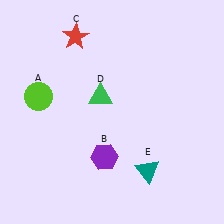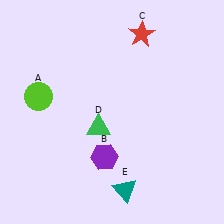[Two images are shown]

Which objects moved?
The objects that moved are: the red star (C), the green triangle (D), the teal triangle (E).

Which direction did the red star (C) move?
The red star (C) moved right.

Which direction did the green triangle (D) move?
The green triangle (D) moved down.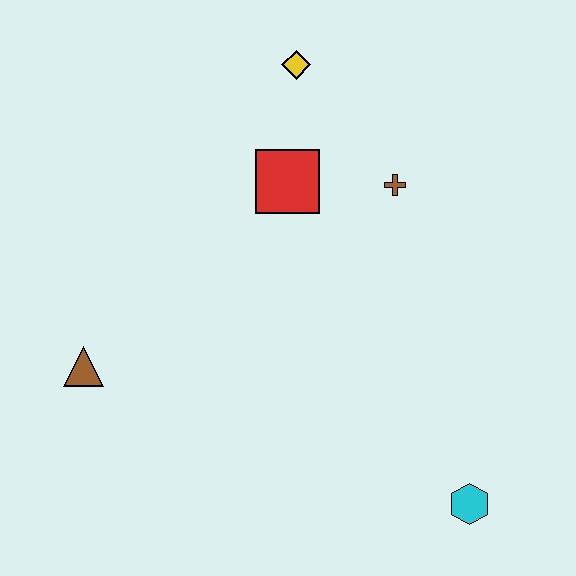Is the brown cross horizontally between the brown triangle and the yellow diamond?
No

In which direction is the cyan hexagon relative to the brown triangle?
The cyan hexagon is to the right of the brown triangle.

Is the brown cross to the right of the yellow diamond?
Yes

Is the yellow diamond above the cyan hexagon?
Yes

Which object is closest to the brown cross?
The red square is closest to the brown cross.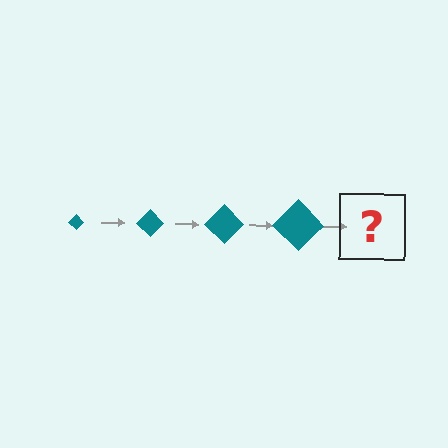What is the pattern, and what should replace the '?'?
The pattern is that the diamond gets progressively larger each step. The '?' should be a teal diamond, larger than the previous one.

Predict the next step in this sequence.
The next step is a teal diamond, larger than the previous one.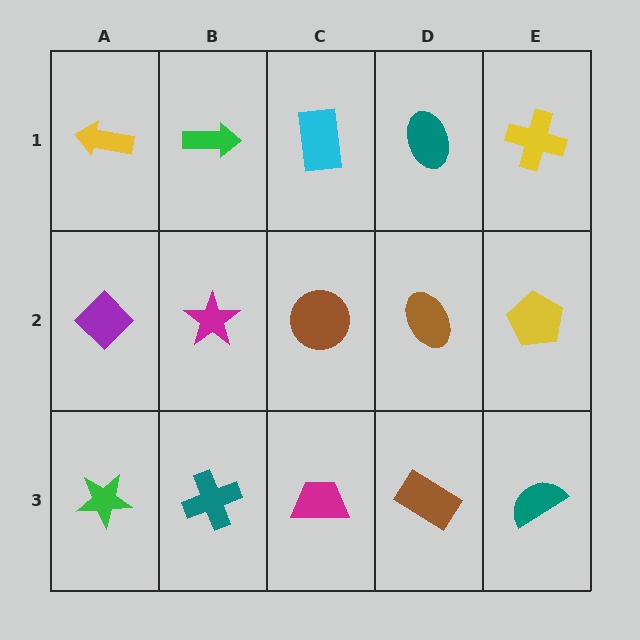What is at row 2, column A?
A purple diamond.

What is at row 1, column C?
A cyan rectangle.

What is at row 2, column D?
A brown ellipse.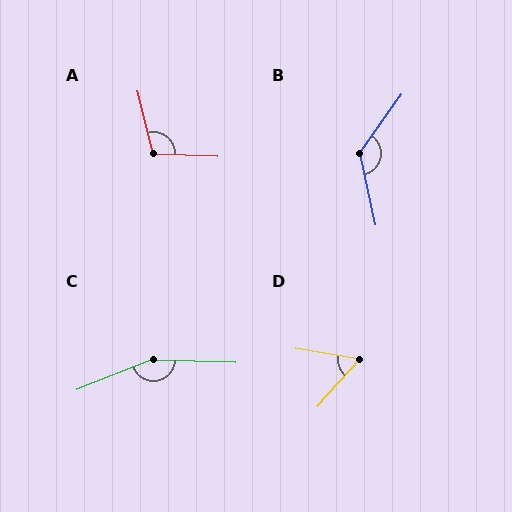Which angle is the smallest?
D, at approximately 58 degrees.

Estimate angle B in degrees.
Approximately 133 degrees.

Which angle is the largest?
C, at approximately 157 degrees.